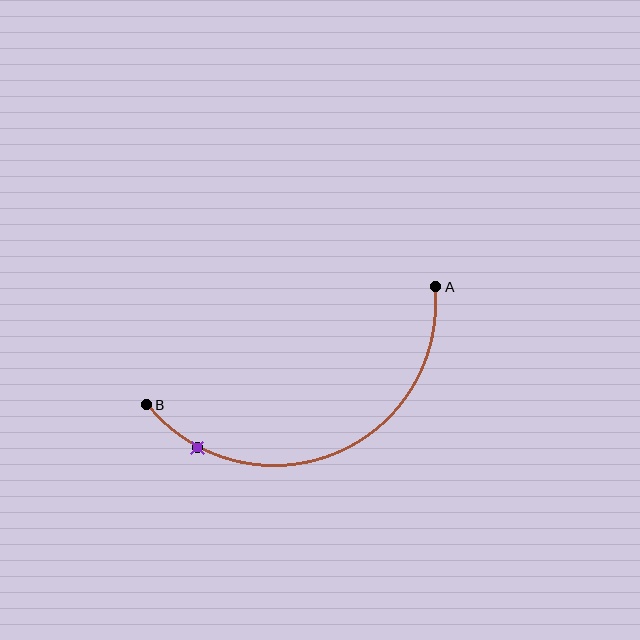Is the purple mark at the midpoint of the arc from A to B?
No. The purple mark lies on the arc but is closer to endpoint B. The arc midpoint would be at the point on the curve equidistant along the arc from both A and B.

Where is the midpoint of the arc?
The arc midpoint is the point on the curve farthest from the straight line joining A and B. It sits below that line.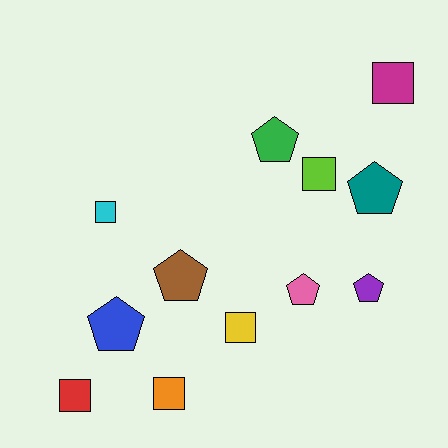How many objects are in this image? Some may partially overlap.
There are 12 objects.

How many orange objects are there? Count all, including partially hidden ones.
There is 1 orange object.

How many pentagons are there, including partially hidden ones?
There are 6 pentagons.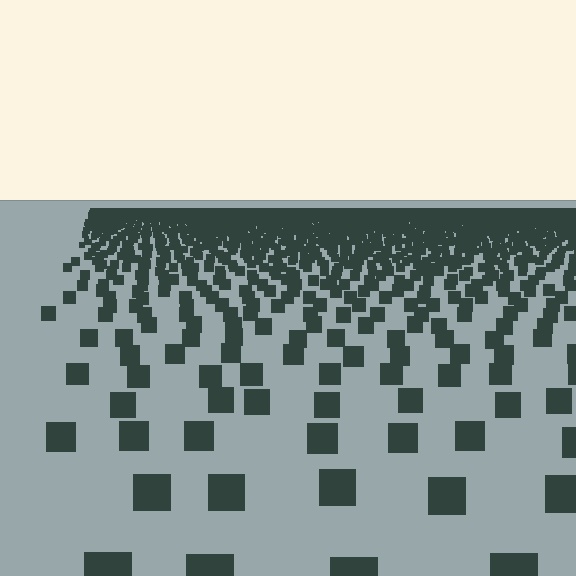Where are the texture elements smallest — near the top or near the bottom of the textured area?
Near the top.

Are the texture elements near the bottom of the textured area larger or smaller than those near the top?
Larger. Near the bottom, elements are closer to the viewer and appear at a bigger on-screen size.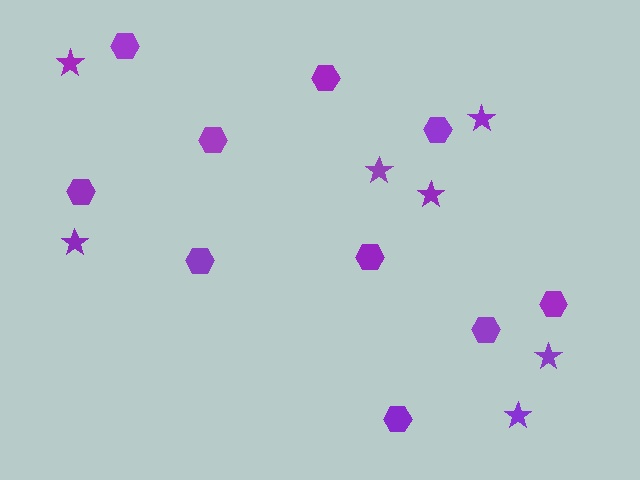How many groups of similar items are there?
There are 2 groups: one group of hexagons (10) and one group of stars (7).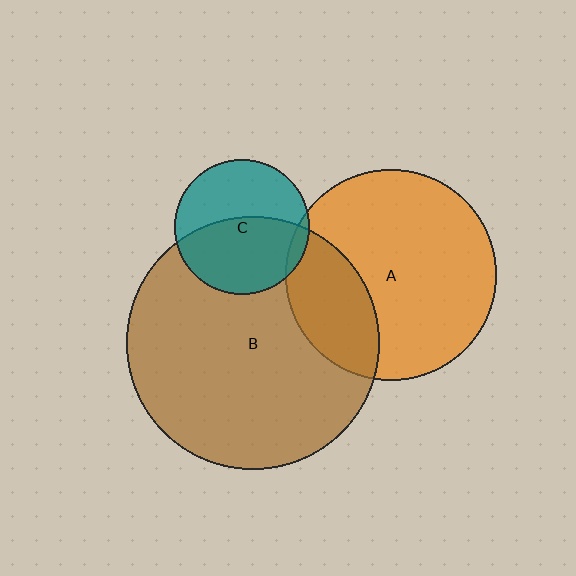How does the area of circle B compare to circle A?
Approximately 1.4 times.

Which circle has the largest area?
Circle B (brown).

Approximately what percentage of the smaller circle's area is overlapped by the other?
Approximately 25%.